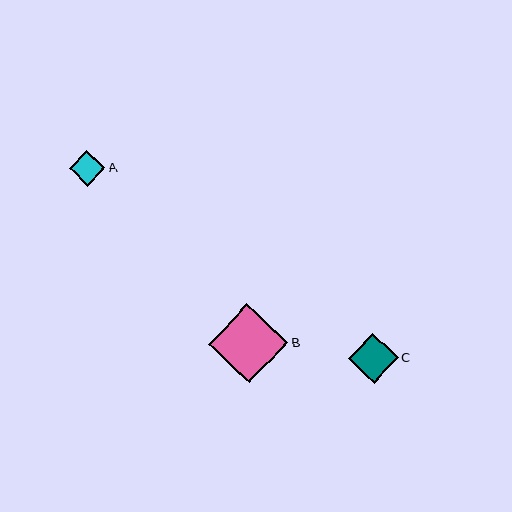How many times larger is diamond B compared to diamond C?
Diamond B is approximately 1.6 times the size of diamond C.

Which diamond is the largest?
Diamond B is the largest with a size of approximately 79 pixels.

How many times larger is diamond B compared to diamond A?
Diamond B is approximately 2.2 times the size of diamond A.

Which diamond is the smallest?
Diamond A is the smallest with a size of approximately 36 pixels.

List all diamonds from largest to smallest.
From largest to smallest: B, C, A.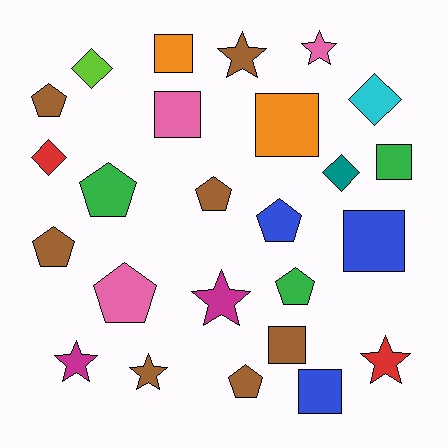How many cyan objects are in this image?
There is 1 cyan object.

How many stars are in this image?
There are 6 stars.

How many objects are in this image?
There are 25 objects.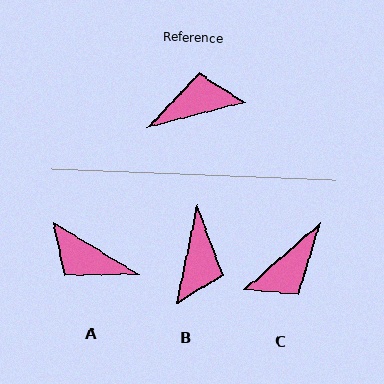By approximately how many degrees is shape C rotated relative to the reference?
Approximately 153 degrees clockwise.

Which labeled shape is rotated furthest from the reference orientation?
C, about 153 degrees away.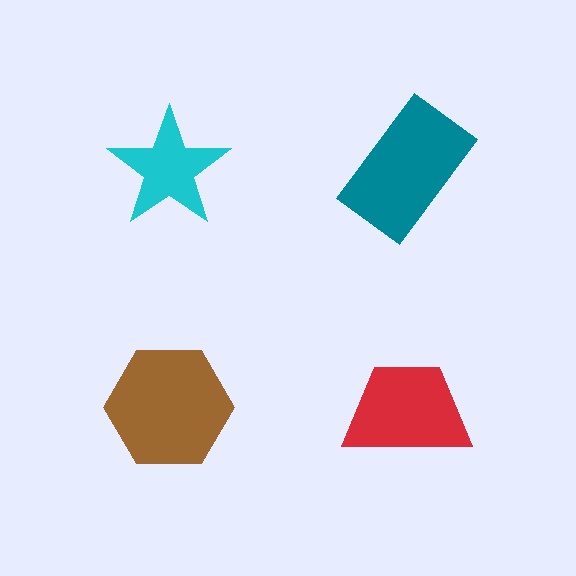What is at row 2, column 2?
A red trapezoid.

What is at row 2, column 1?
A brown hexagon.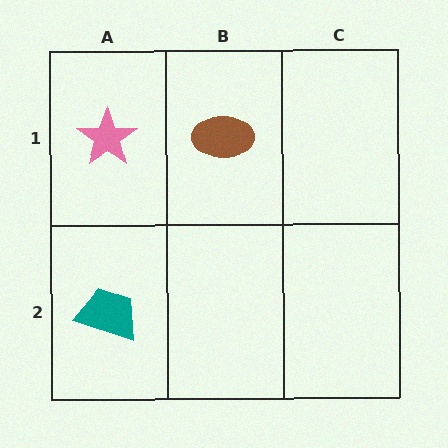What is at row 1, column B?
A brown ellipse.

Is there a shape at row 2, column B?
No, that cell is empty.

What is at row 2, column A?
A teal trapezoid.